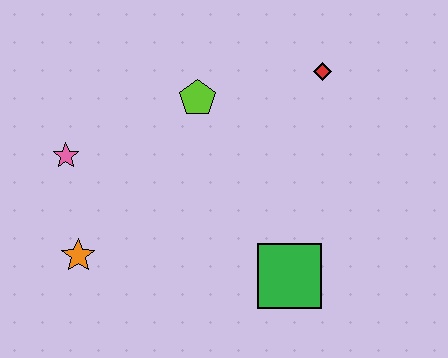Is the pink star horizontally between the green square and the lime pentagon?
No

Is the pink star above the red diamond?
No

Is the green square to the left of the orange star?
No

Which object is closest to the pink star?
The orange star is closest to the pink star.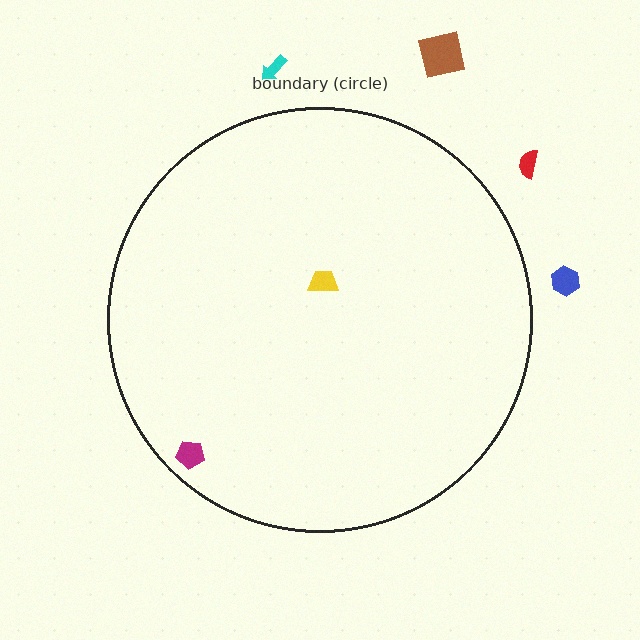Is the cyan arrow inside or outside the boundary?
Outside.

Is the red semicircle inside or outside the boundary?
Outside.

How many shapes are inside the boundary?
2 inside, 4 outside.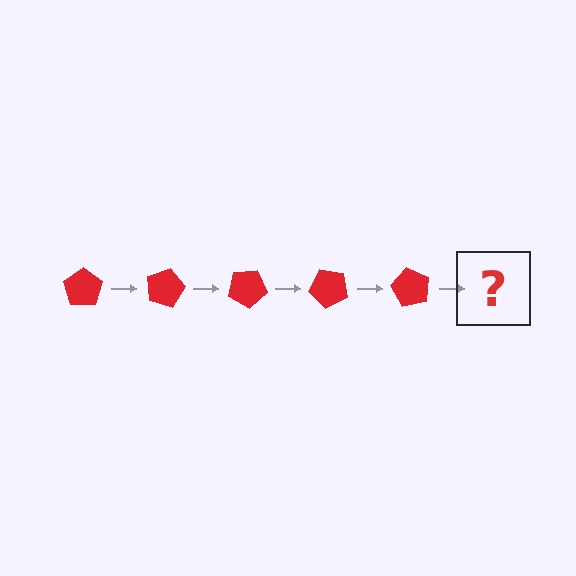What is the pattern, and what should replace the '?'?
The pattern is that the pentagon rotates 15 degrees each step. The '?' should be a red pentagon rotated 75 degrees.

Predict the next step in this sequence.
The next step is a red pentagon rotated 75 degrees.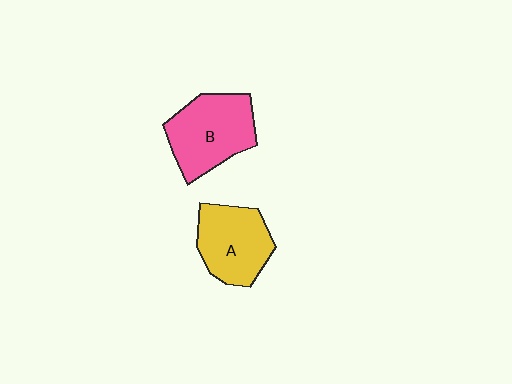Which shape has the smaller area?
Shape A (yellow).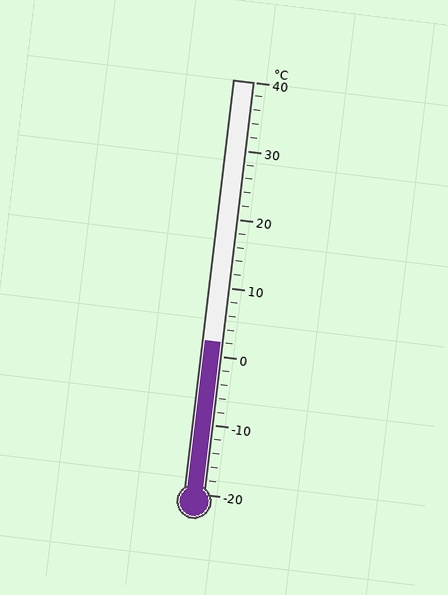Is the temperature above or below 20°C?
The temperature is below 20°C.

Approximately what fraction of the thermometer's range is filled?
The thermometer is filled to approximately 35% of its range.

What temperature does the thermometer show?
The thermometer shows approximately 2°C.